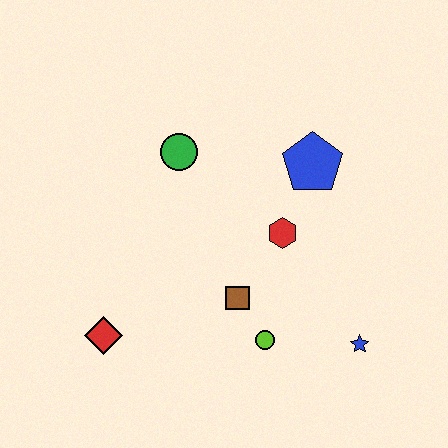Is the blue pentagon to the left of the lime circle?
No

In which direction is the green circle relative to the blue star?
The green circle is above the blue star.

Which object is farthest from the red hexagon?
The red diamond is farthest from the red hexagon.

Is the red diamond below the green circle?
Yes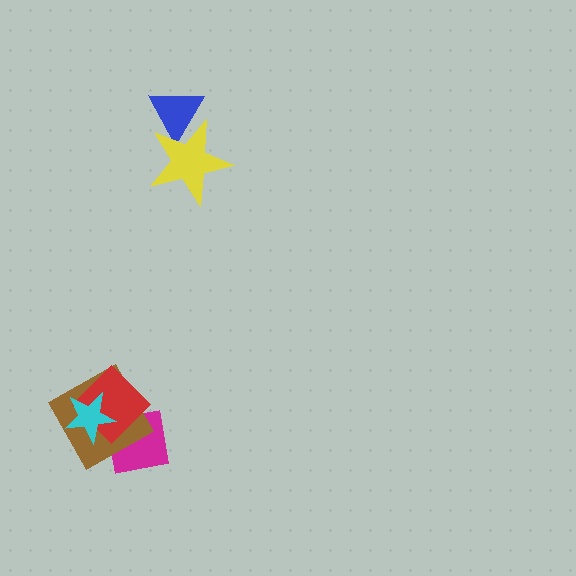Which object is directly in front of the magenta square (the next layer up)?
The brown square is directly in front of the magenta square.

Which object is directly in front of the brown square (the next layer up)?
The red diamond is directly in front of the brown square.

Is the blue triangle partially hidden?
Yes, it is partially covered by another shape.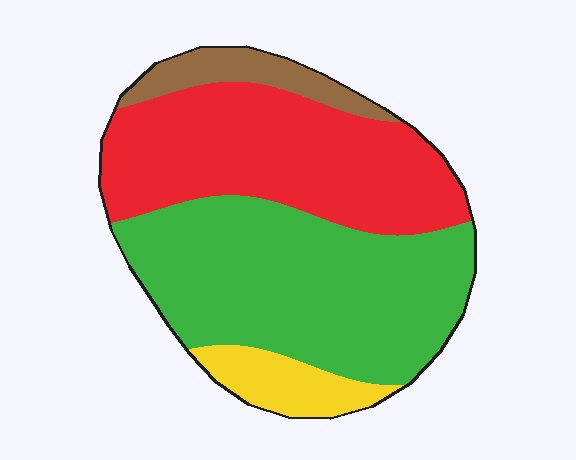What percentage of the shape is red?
Red takes up about three eighths (3/8) of the shape.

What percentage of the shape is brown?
Brown takes up about one tenth (1/10) of the shape.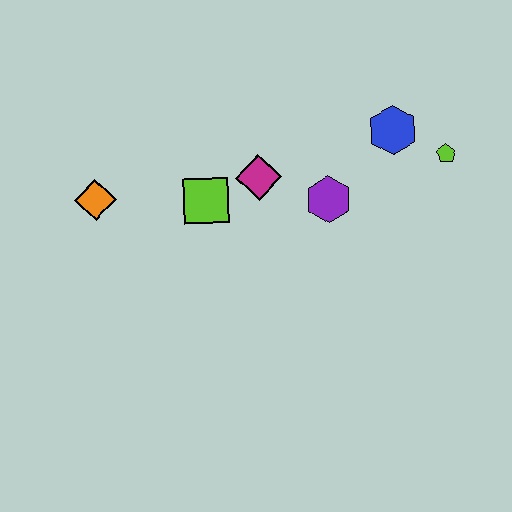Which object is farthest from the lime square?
The lime pentagon is farthest from the lime square.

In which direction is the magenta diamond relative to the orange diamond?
The magenta diamond is to the right of the orange diamond.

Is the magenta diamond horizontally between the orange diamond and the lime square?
No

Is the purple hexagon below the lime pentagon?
Yes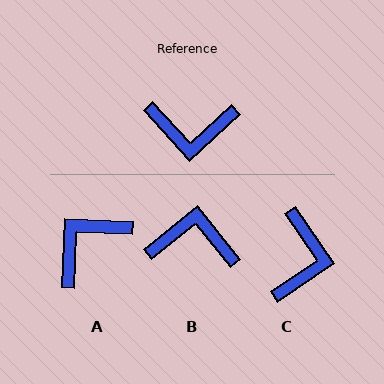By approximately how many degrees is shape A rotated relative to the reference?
Approximately 135 degrees clockwise.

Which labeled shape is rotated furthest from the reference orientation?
B, about 176 degrees away.